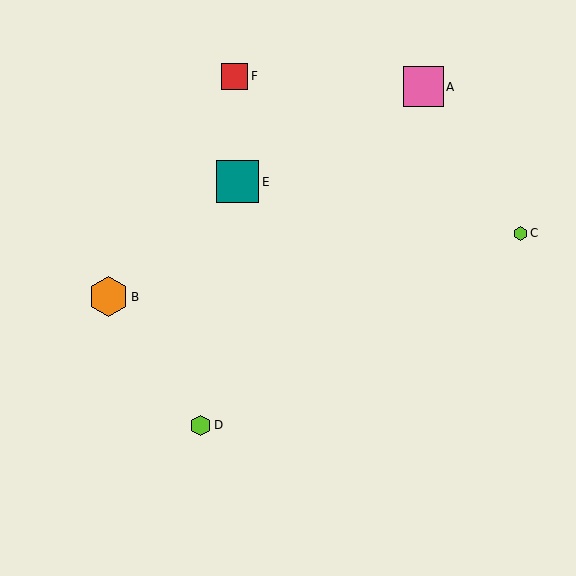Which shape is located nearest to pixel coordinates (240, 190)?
The teal square (labeled E) at (237, 182) is nearest to that location.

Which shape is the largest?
The teal square (labeled E) is the largest.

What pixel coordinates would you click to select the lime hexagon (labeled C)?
Click at (520, 234) to select the lime hexagon C.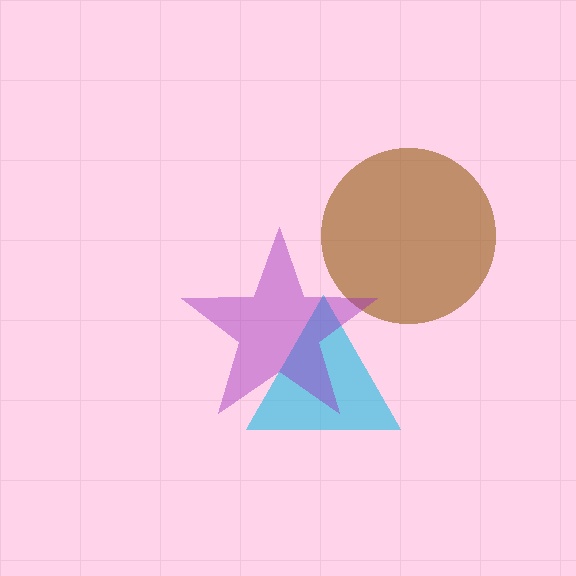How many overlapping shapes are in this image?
There are 3 overlapping shapes in the image.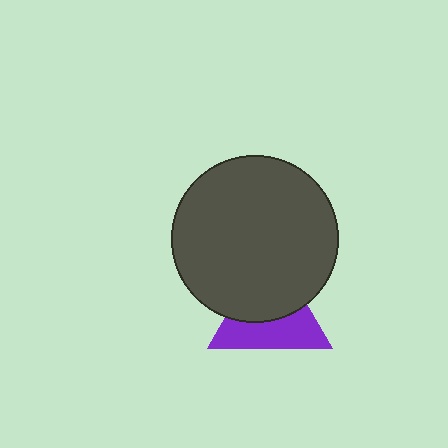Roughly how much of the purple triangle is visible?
About half of it is visible (roughly 49%).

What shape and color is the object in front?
The object in front is a dark gray circle.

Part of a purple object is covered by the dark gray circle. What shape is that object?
It is a triangle.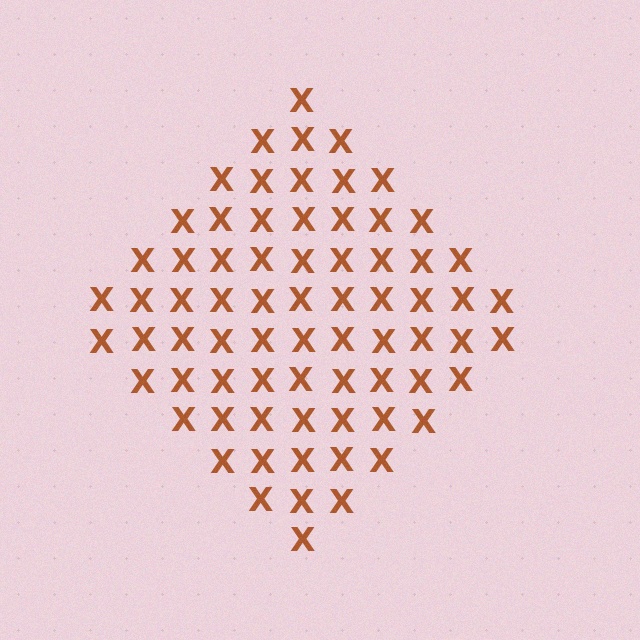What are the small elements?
The small elements are letter X's.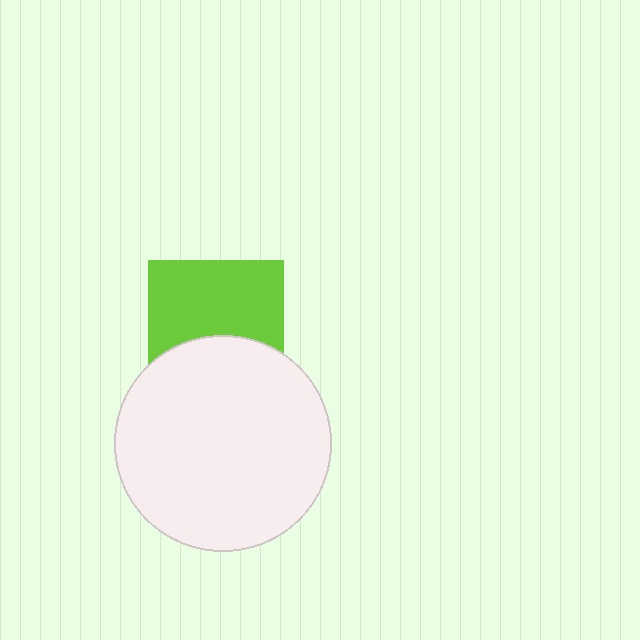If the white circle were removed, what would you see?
You would see the complete lime square.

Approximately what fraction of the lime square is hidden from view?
Roughly 39% of the lime square is hidden behind the white circle.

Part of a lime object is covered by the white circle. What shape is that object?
It is a square.